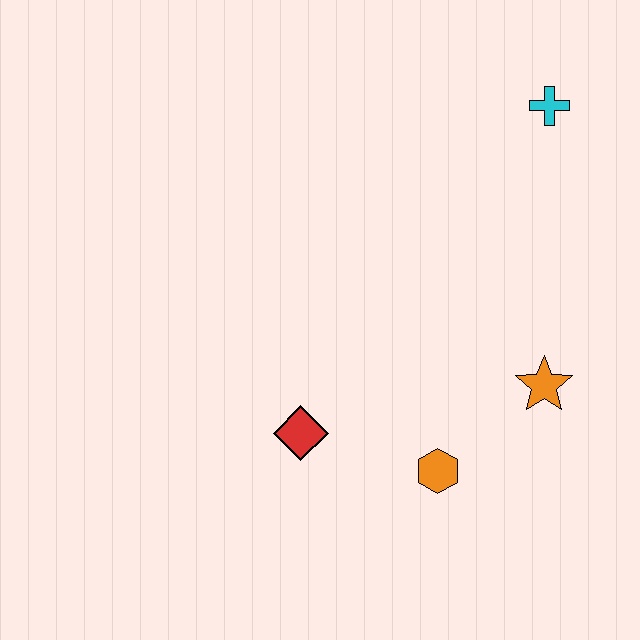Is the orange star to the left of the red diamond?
No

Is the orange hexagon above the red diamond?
No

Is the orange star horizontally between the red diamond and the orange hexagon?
No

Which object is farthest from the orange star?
The cyan cross is farthest from the orange star.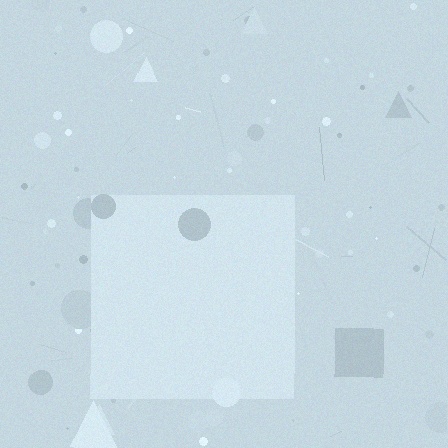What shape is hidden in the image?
A square is hidden in the image.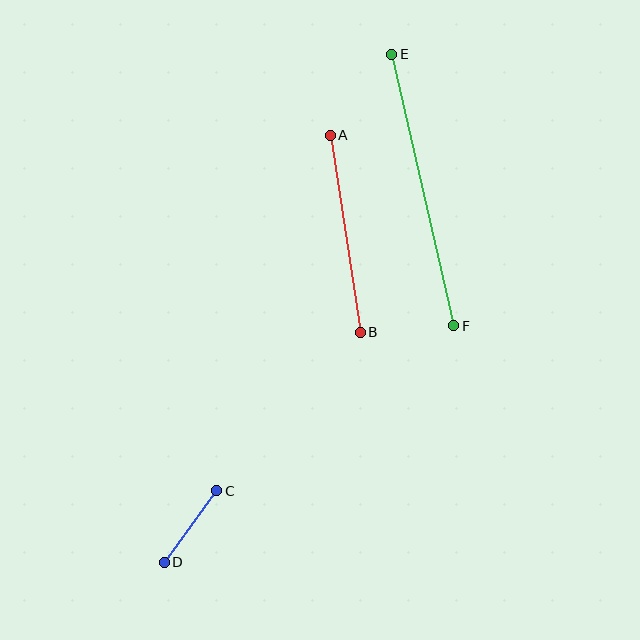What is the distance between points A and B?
The distance is approximately 199 pixels.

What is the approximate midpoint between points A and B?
The midpoint is at approximately (345, 234) pixels.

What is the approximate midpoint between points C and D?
The midpoint is at approximately (190, 527) pixels.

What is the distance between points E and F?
The distance is approximately 279 pixels.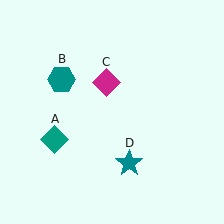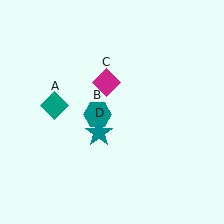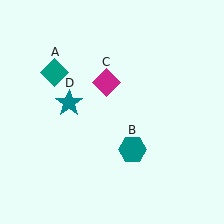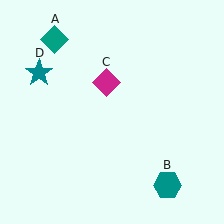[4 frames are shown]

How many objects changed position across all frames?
3 objects changed position: teal diamond (object A), teal hexagon (object B), teal star (object D).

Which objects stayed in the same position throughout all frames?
Magenta diamond (object C) remained stationary.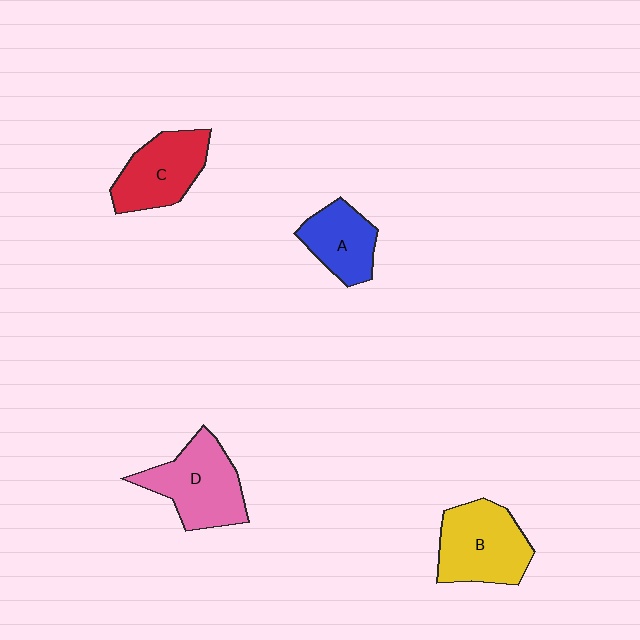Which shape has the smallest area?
Shape A (blue).